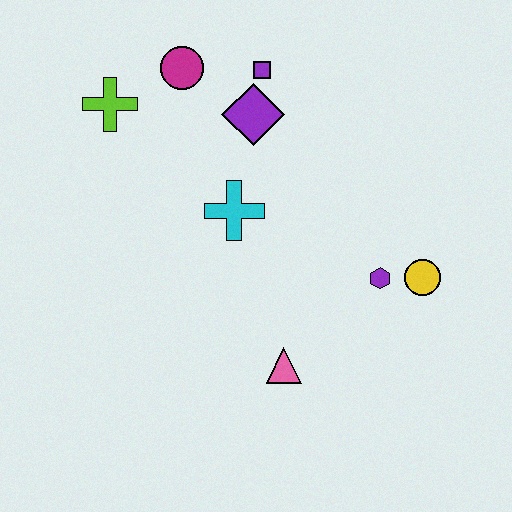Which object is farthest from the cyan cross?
The yellow circle is farthest from the cyan cross.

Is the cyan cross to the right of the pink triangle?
No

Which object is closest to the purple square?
The purple diamond is closest to the purple square.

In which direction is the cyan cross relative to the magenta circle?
The cyan cross is below the magenta circle.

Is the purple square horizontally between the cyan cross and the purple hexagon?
Yes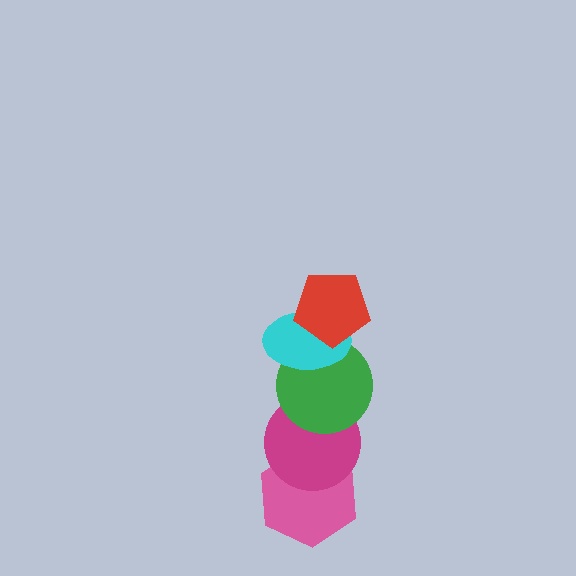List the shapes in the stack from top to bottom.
From top to bottom: the red pentagon, the cyan ellipse, the green circle, the magenta circle, the pink hexagon.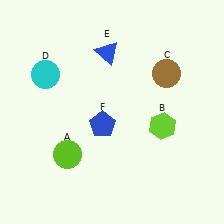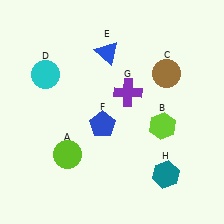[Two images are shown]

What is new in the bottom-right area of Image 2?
A teal hexagon (H) was added in the bottom-right area of Image 2.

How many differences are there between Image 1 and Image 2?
There are 2 differences between the two images.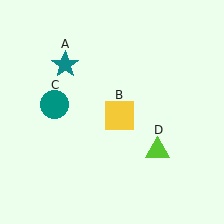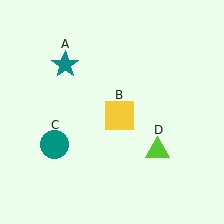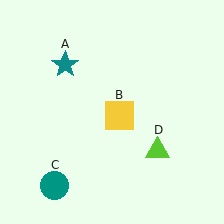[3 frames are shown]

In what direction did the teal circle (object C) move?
The teal circle (object C) moved down.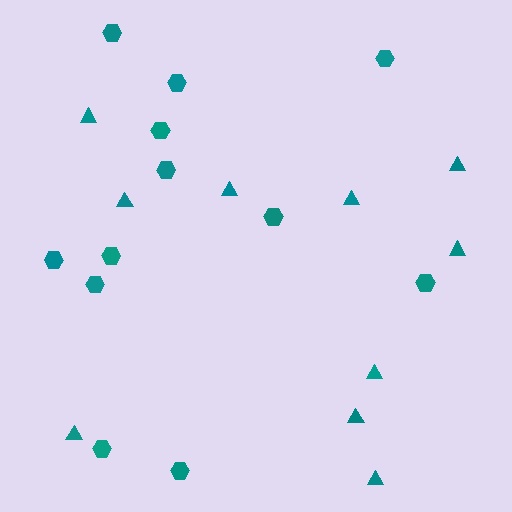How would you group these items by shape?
There are 2 groups: one group of triangles (10) and one group of hexagons (12).